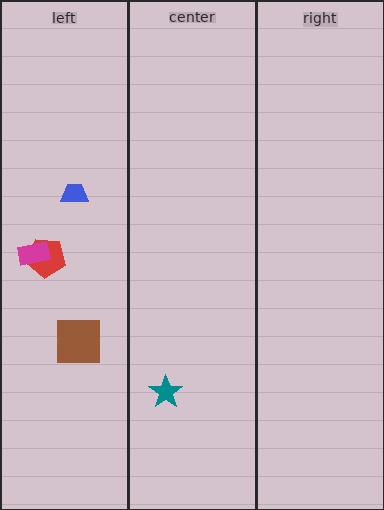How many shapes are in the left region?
4.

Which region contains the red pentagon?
The left region.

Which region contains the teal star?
The center region.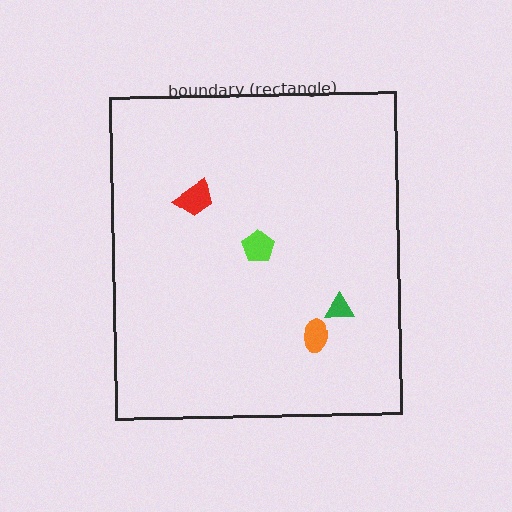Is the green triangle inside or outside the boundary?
Inside.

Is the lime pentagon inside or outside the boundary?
Inside.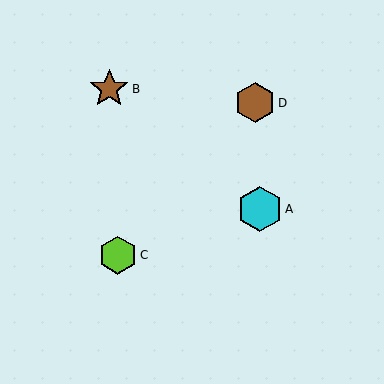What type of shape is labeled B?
Shape B is a brown star.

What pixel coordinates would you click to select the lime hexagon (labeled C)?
Click at (118, 255) to select the lime hexagon C.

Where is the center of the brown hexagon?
The center of the brown hexagon is at (255, 103).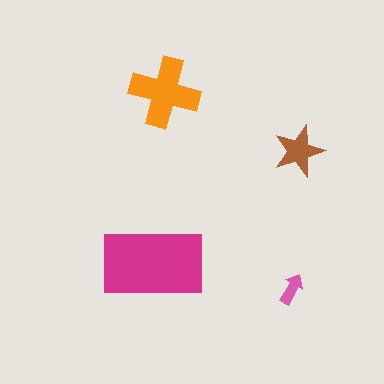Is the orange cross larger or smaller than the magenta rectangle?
Smaller.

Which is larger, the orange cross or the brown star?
The orange cross.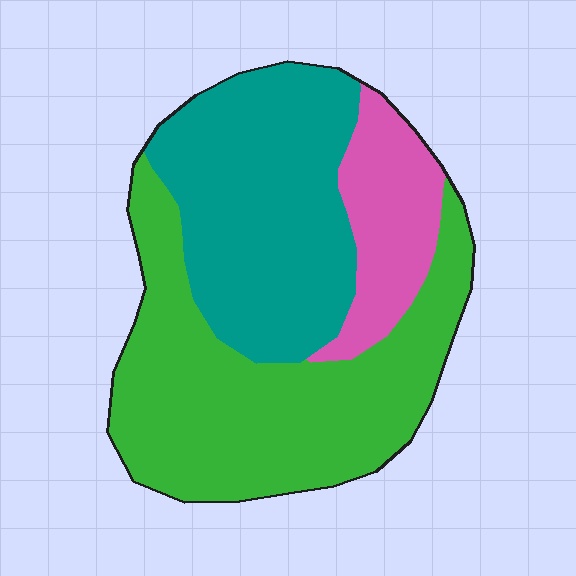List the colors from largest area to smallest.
From largest to smallest: green, teal, pink.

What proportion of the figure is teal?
Teal covers about 40% of the figure.